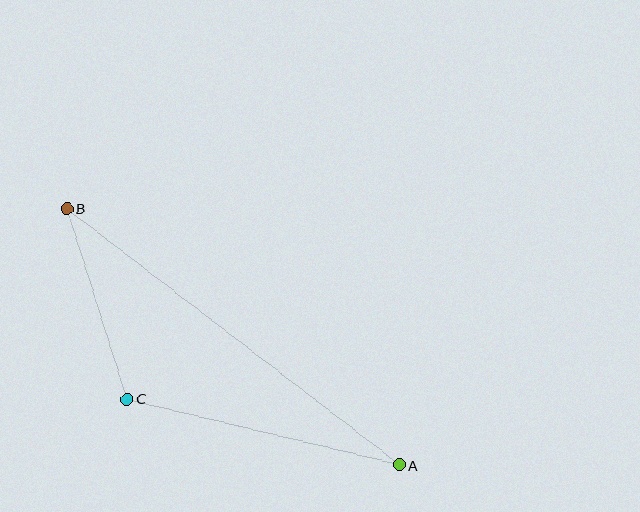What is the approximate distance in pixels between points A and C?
The distance between A and C is approximately 280 pixels.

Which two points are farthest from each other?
Points A and B are farthest from each other.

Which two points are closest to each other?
Points B and C are closest to each other.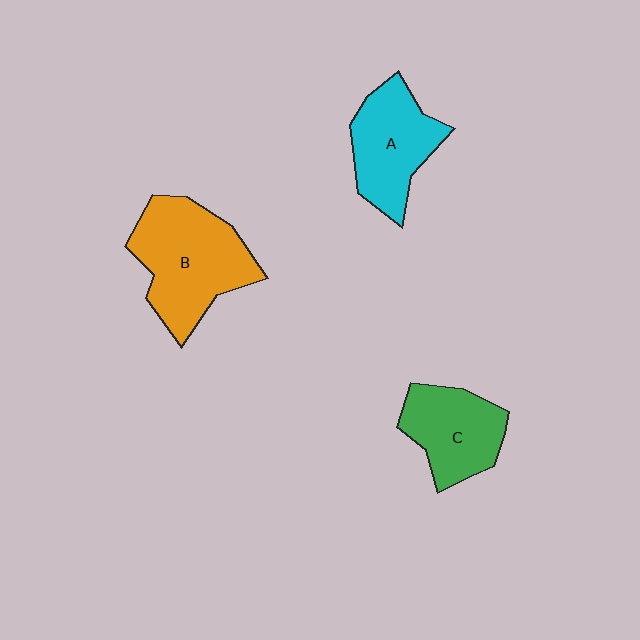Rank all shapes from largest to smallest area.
From largest to smallest: B (orange), A (cyan), C (green).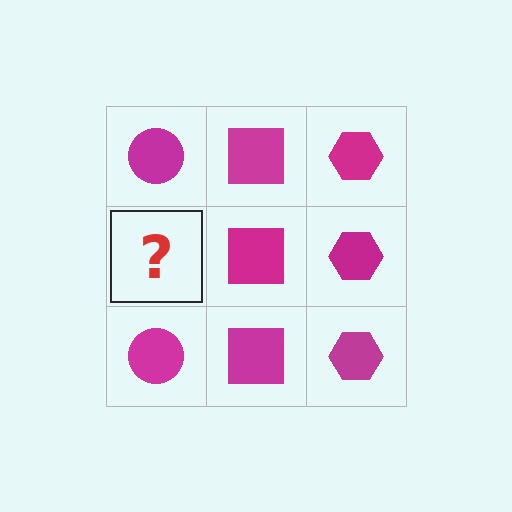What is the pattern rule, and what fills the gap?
The rule is that each column has a consistent shape. The gap should be filled with a magenta circle.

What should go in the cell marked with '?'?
The missing cell should contain a magenta circle.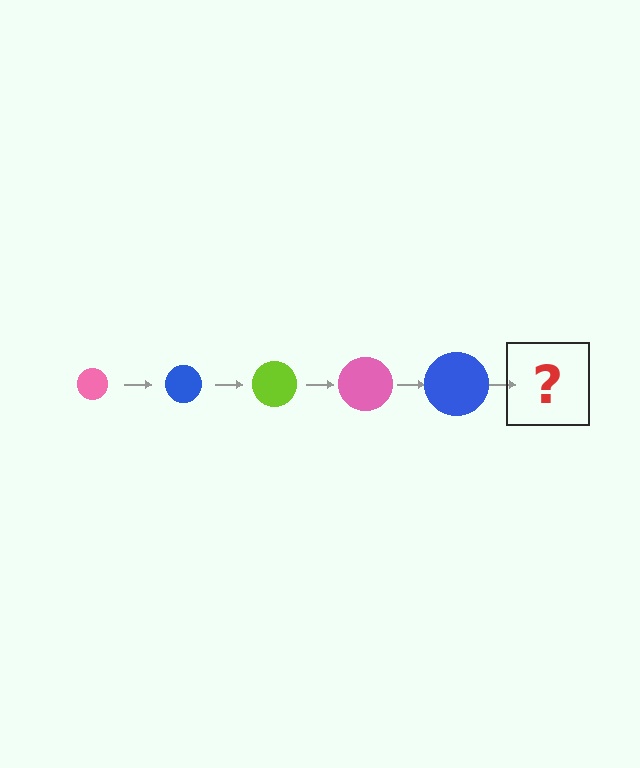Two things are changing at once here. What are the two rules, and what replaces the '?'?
The two rules are that the circle grows larger each step and the color cycles through pink, blue, and lime. The '?' should be a lime circle, larger than the previous one.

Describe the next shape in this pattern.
It should be a lime circle, larger than the previous one.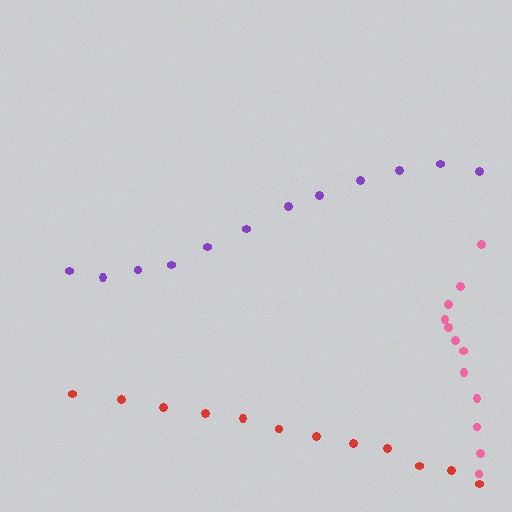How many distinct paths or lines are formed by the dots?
There are 3 distinct paths.